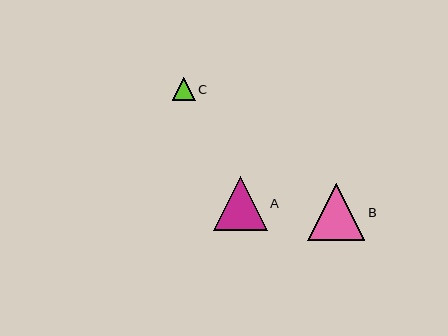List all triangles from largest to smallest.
From largest to smallest: B, A, C.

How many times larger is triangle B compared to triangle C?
Triangle B is approximately 2.5 times the size of triangle C.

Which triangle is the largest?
Triangle B is the largest with a size of approximately 57 pixels.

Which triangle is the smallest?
Triangle C is the smallest with a size of approximately 23 pixels.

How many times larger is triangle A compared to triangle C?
Triangle A is approximately 2.4 times the size of triangle C.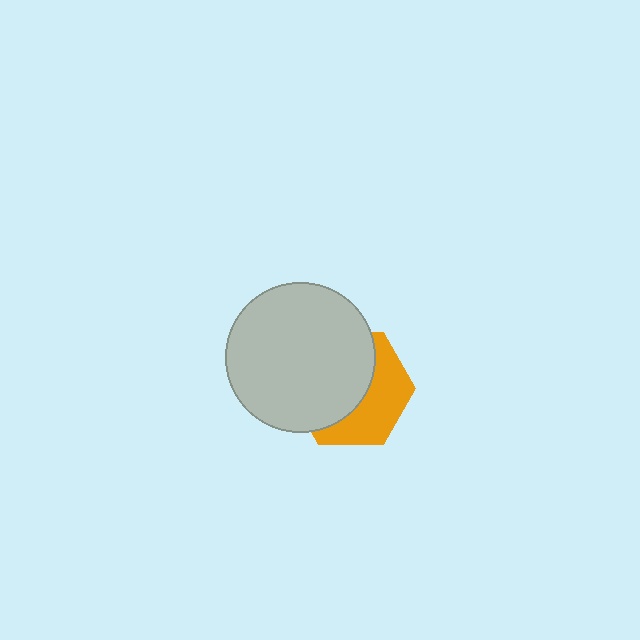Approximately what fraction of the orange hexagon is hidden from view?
Roughly 57% of the orange hexagon is hidden behind the light gray circle.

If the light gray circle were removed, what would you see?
You would see the complete orange hexagon.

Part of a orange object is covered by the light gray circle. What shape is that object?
It is a hexagon.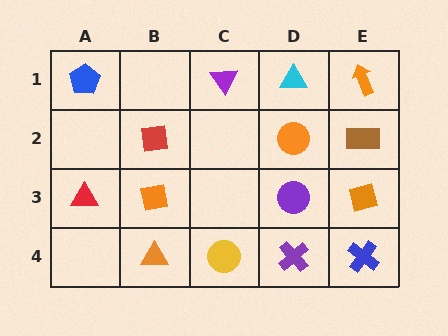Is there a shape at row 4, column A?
No, that cell is empty.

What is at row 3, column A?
A red triangle.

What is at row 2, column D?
An orange circle.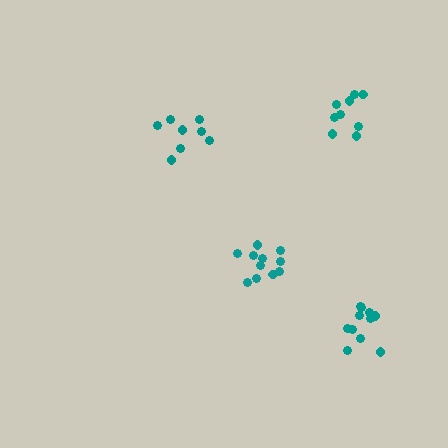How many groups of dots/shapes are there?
There are 4 groups.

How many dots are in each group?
Group 1: 9 dots, Group 2: 8 dots, Group 3: 11 dots, Group 4: 11 dots (39 total).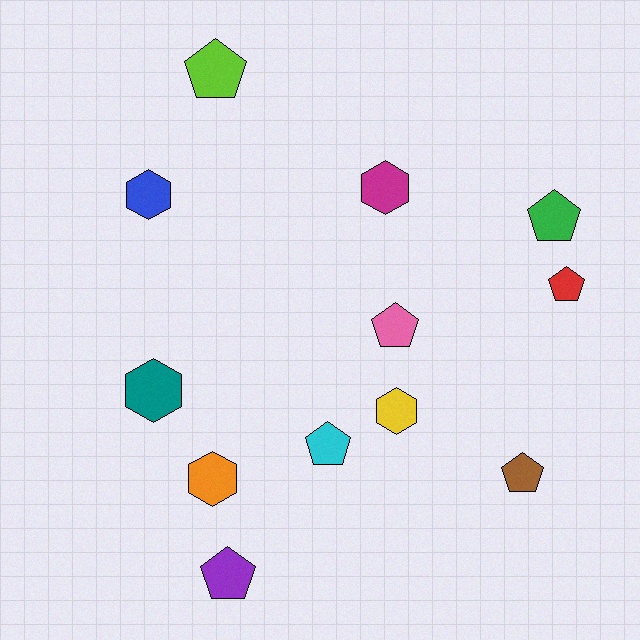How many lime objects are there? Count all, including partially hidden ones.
There is 1 lime object.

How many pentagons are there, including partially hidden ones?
There are 7 pentagons.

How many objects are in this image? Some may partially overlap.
There are 12 objects.